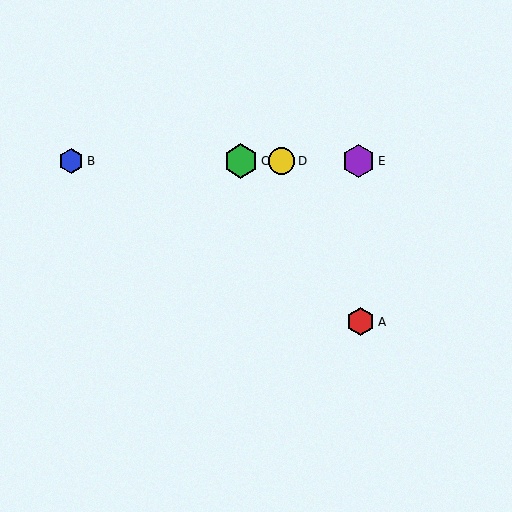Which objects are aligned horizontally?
Objects B, C, D, E are aligned horizontally.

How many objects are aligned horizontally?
4 objects (B, C, D, E) are aligned horizontally.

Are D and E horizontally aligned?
Yes, both are at y≈161.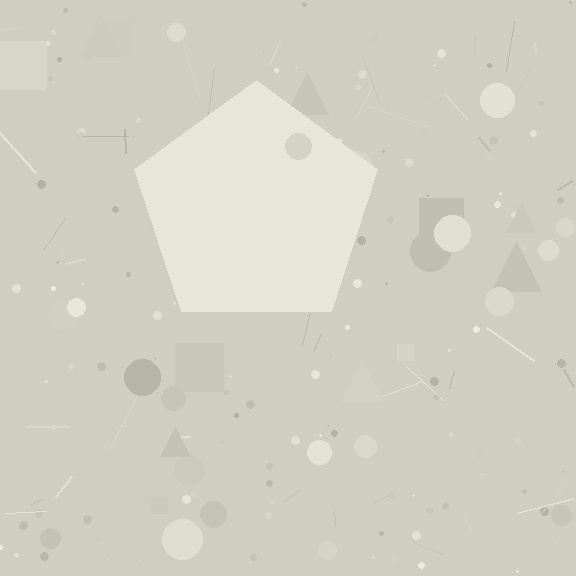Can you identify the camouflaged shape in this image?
The camouflaged shape is a pentagon.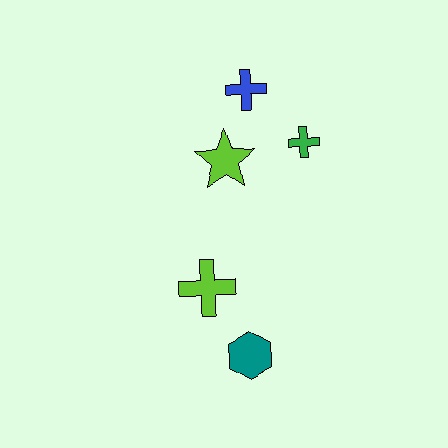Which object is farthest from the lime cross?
The blue cross is farthest from the lime cross.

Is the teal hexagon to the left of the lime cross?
No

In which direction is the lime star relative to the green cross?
The lime star is to the left of the green cross.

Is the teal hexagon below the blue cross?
Yes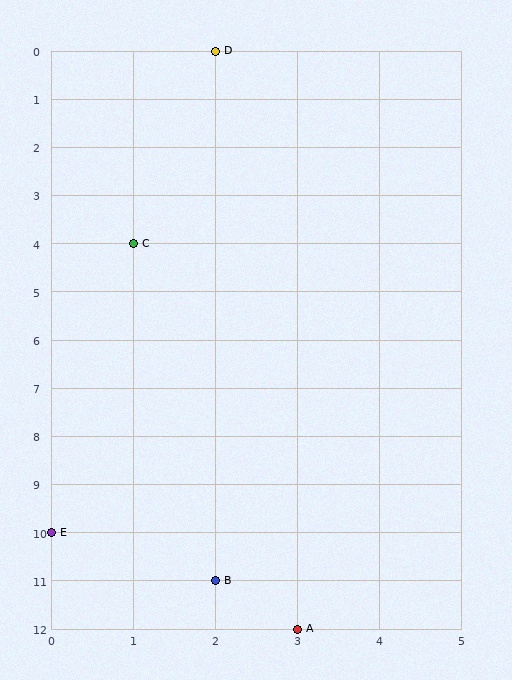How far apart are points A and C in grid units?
Points A and C are 2 columns and 8 rows apart (about 8.2 grid units diagonally).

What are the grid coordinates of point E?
Point E is at grid coordinates (0, 10).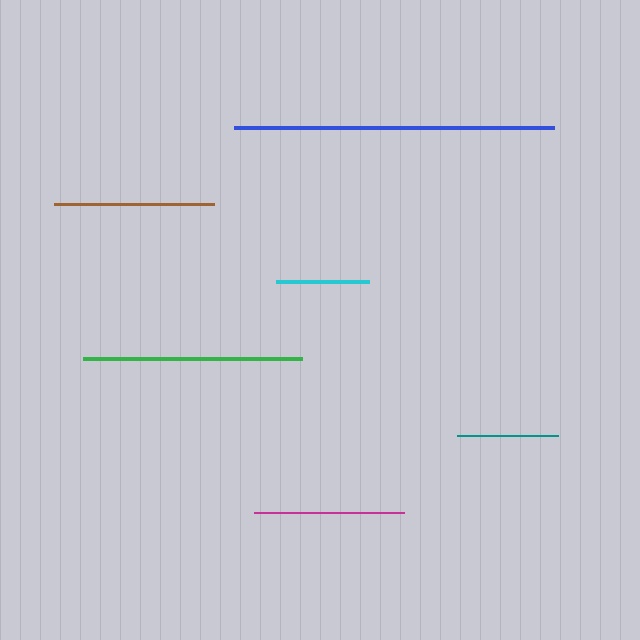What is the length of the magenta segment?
The magenta segment is approximately 150 pixels long.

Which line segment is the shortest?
The cyan line is the shortest at approximately 93 pixels.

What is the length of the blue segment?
The blue segment is approximately 320 pixels long.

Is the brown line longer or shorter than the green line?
The green line is longer than the brown line.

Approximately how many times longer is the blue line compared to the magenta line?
The blue line is approximately 2.1 times the length of the magenta line.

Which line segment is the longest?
The blue line is the longest at approximately 320 pixels.